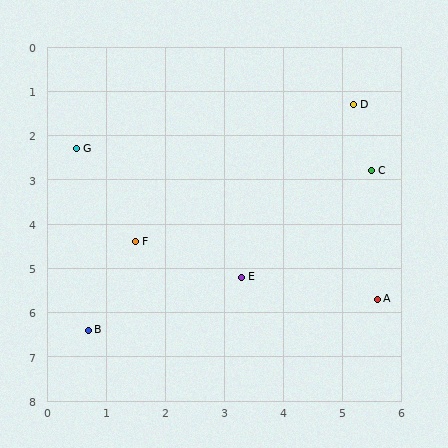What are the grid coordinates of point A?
Point A is at approximately (5.6, 5.7).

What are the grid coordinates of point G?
Point G is at approximately (0.5, 2.3).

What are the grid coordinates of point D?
Point D is at approximately (5.2, 1.3).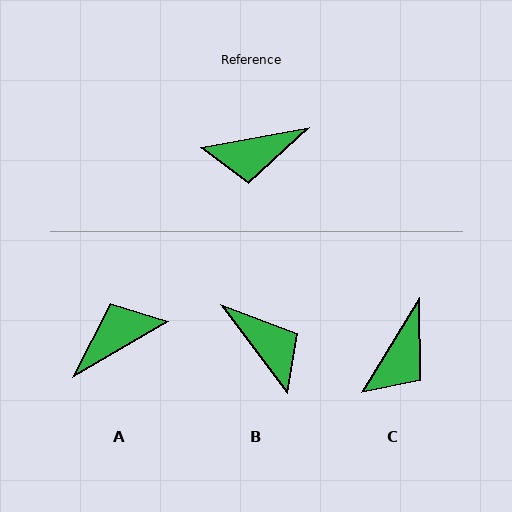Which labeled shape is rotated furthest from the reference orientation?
A, about 160 degrees away.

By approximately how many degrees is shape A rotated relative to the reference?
Approximately 160 degrees clockwise.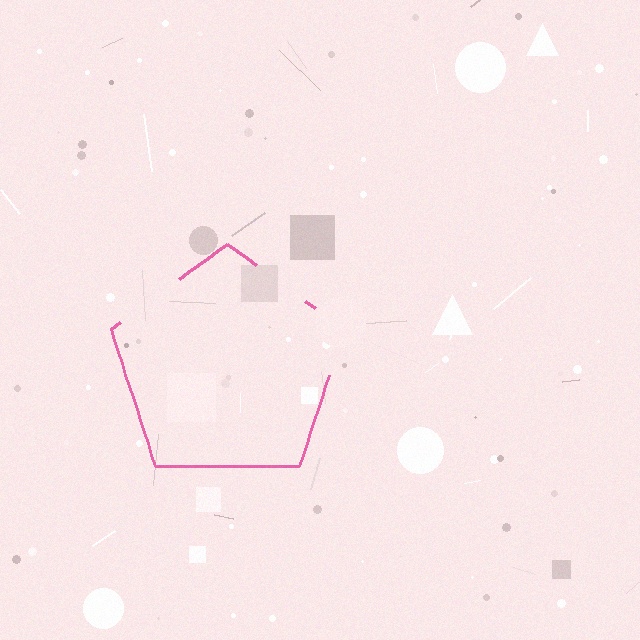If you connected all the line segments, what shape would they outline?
They would outline a pentagon.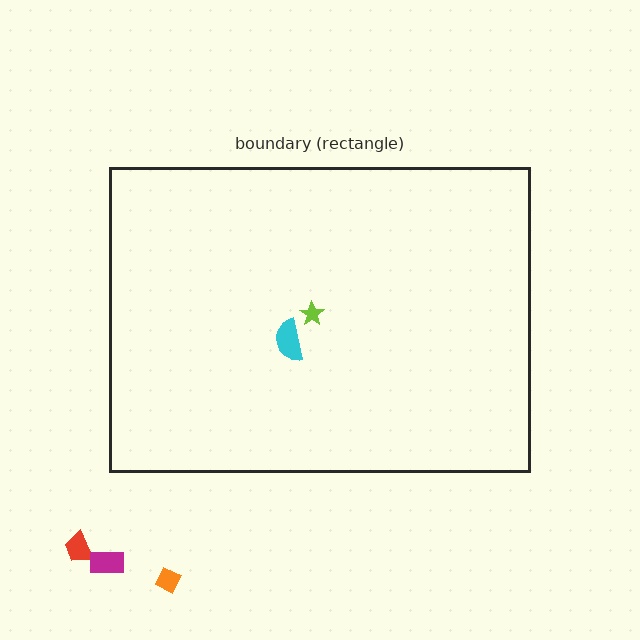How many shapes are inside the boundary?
2 inside, 3 outside.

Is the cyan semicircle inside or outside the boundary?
Inside.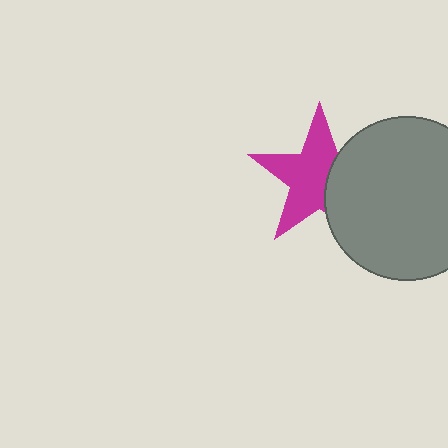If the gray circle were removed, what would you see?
You would see the complete magenta star.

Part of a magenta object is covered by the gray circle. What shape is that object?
It is a star.